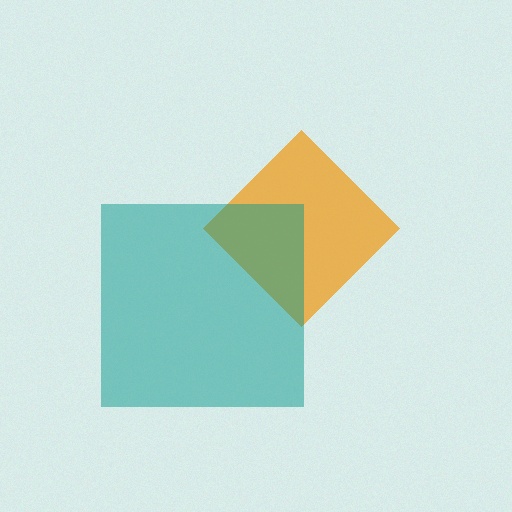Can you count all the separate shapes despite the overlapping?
Yes, there are 2 separate shapes.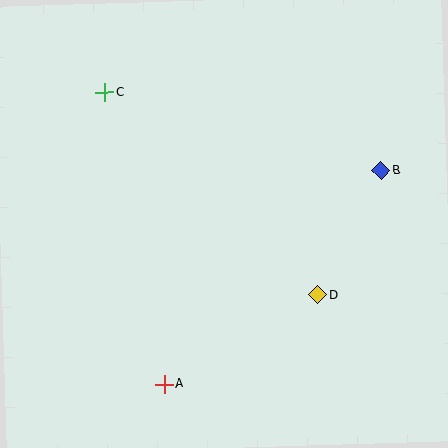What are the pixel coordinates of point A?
Point A is at (164, 384).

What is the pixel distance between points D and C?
The distance between D and C is 294 pixels.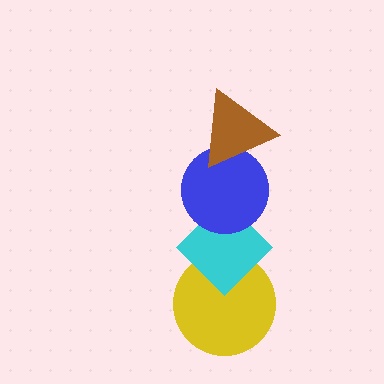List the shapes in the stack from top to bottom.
From top to bottom: the brown triangle, the blue circle, the cyan diamond, the yellow circle.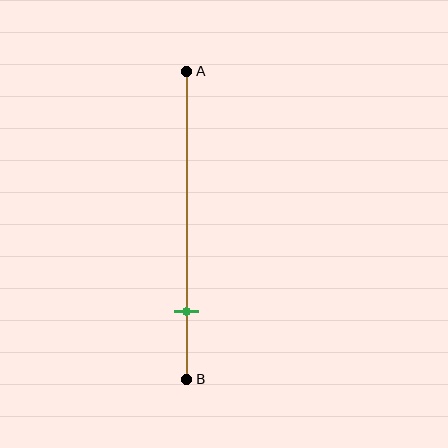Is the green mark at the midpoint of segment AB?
No, the mark is at about 80% from A, not at the 50% midpoint.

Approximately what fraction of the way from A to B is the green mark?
The green mark is approximately 80% of the way from A to B.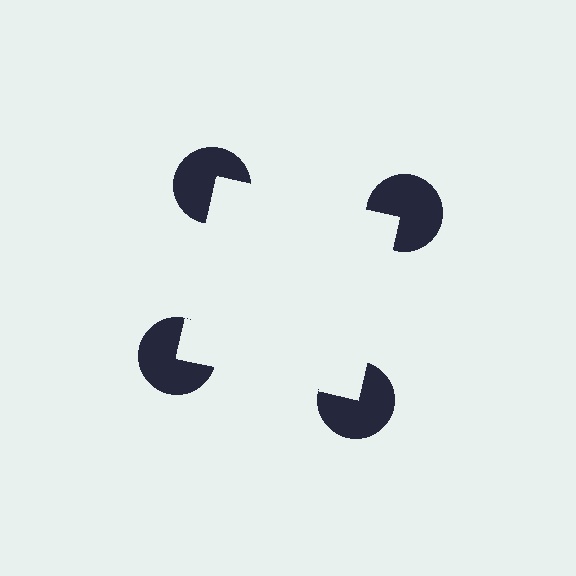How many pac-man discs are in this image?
There are 4 — one at each vertex of the illusory square.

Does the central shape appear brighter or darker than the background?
It typically appears slightly brighter than the background, even though no actual brightness change is drawn.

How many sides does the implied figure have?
4 sides.